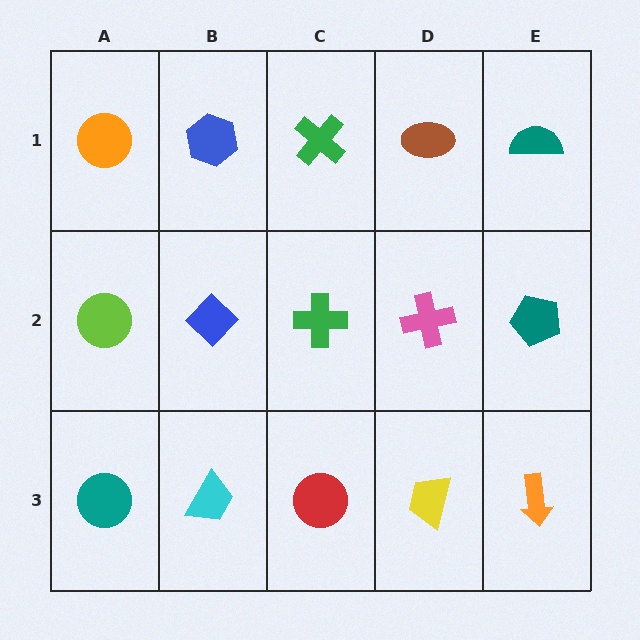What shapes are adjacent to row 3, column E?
A teal pentagon (row 2, column E), a yellow trapezoid (row 3, column D).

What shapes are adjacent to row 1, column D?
A pink cross (row 2, column D), a green cross (row 1, column C), a teal semicircle (row 1, column E).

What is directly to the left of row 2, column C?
A blue diamond.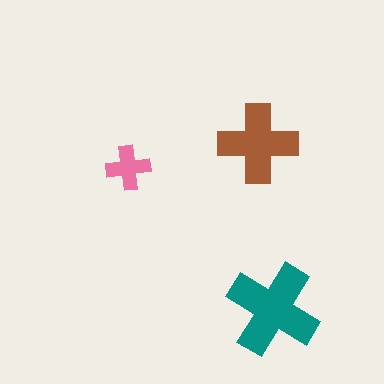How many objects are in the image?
There are 3 objects in the image.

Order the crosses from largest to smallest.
the teal one, the brown one, the pink one.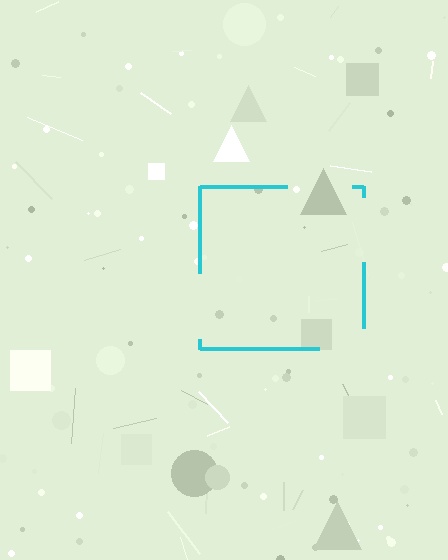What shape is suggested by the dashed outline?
The dashed outline suggests a square.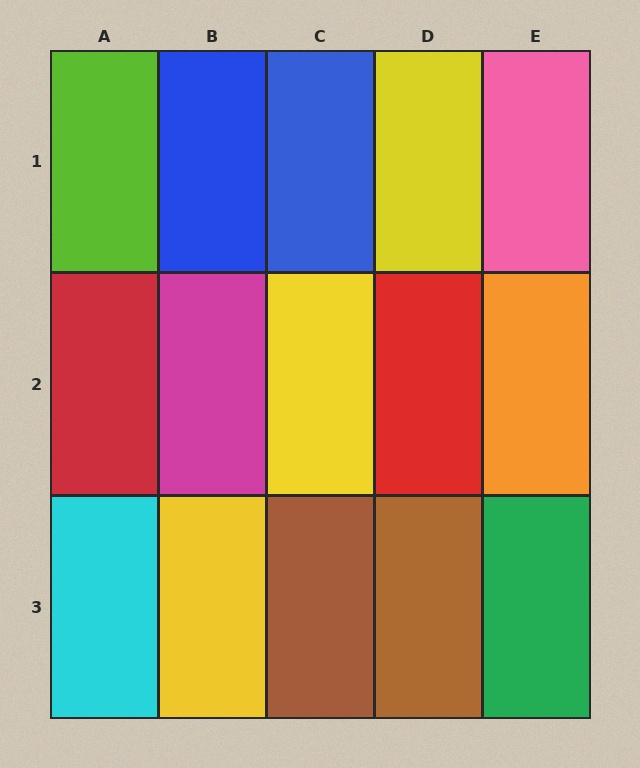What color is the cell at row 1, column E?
Pink.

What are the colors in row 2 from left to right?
Red, magenta, yellow, red, orange.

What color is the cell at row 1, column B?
Blue.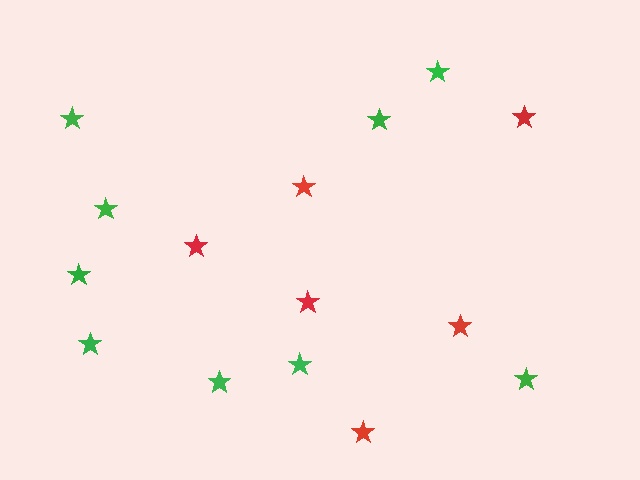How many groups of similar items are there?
There are 2 groups: one group of red stars (6) and one group of green stars (9).